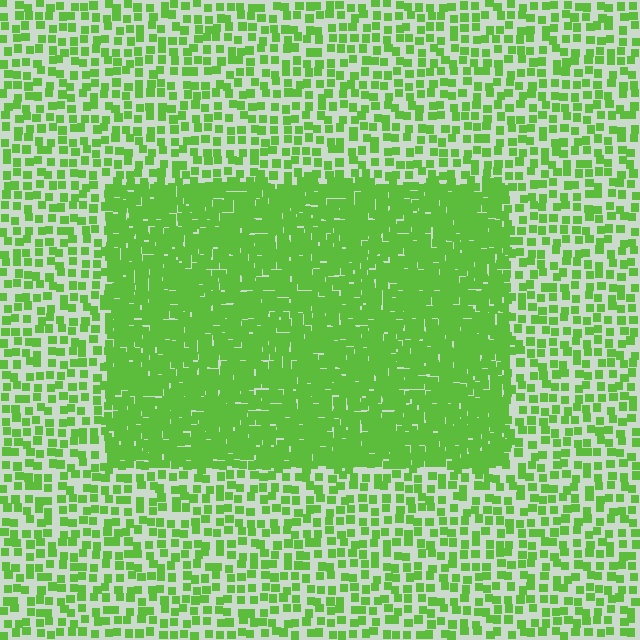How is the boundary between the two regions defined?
The boundary is defined by a change in element density (approximately 2.5x ratio). All elements are the same color, size, and shape.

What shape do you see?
I see a rectangle.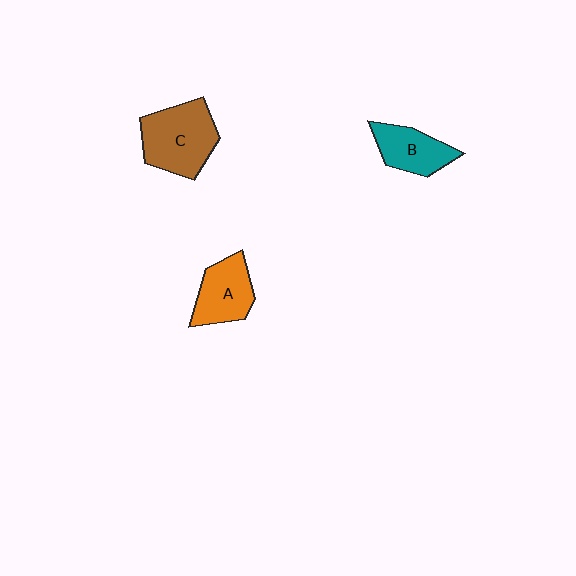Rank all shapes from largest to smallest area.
From largest to smallest: C (brown), A (orange), B (teal).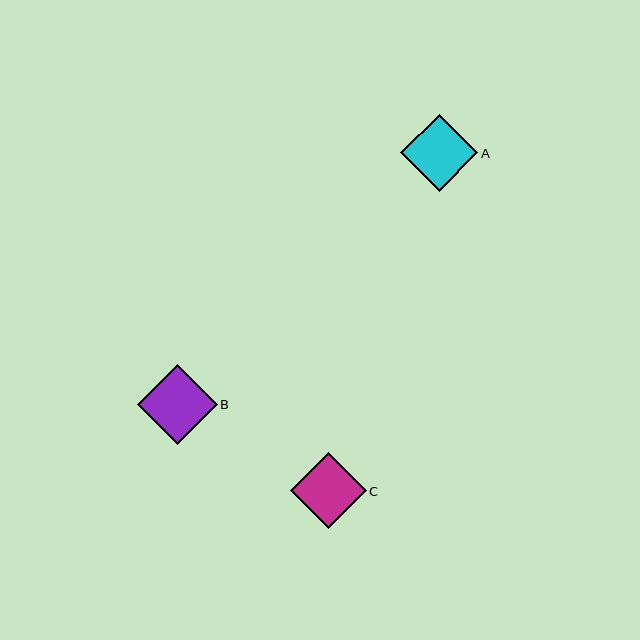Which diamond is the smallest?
Diamond C is the smallest with a size of approximately 76 pixels.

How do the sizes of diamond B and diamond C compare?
Diamond B and diamond C are approximately the same size.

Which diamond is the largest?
Diamond B is the largest with a size of approximately 80 pixels.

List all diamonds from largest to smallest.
From largest to smallest: B, A, C.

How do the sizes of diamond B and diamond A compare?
Diamond B and diamond A are approximately the same size.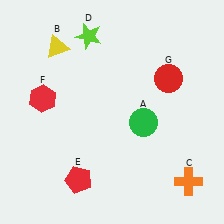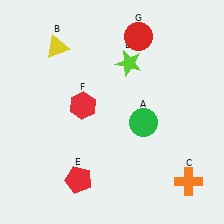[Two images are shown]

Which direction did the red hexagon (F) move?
The red hexagon (F) moved right.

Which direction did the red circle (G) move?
The red circle (G) moved up.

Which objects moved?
The objects that moved are: the lime star (D), the red hexagon (F), the red circle (G).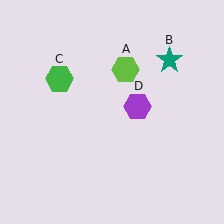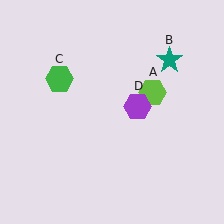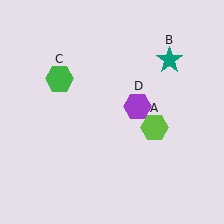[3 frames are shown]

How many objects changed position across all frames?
1 object changed position: lime hexagon (object A).